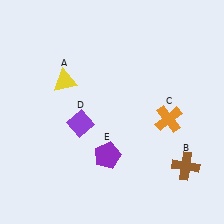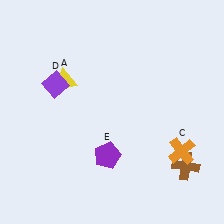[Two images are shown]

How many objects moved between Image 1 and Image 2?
2 objects moved between the two images.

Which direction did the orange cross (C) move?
The orange cross (C) moved down.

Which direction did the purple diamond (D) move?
The purple diamond (D) moved up.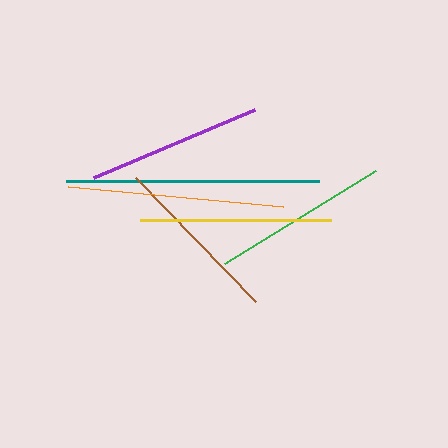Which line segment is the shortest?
The brown line is the shortest at approximately 172 pixels.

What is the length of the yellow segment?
The yellow segment is approximately 191 pixels long.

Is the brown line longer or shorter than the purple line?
The purple line is longer than the brown line.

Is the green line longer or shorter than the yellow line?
The yellow line is longer than the green line.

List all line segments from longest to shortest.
From longest to shortest: teal, orange, yellow, green, purple, brown.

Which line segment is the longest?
The teal line is the longest at approximately 253 pixels.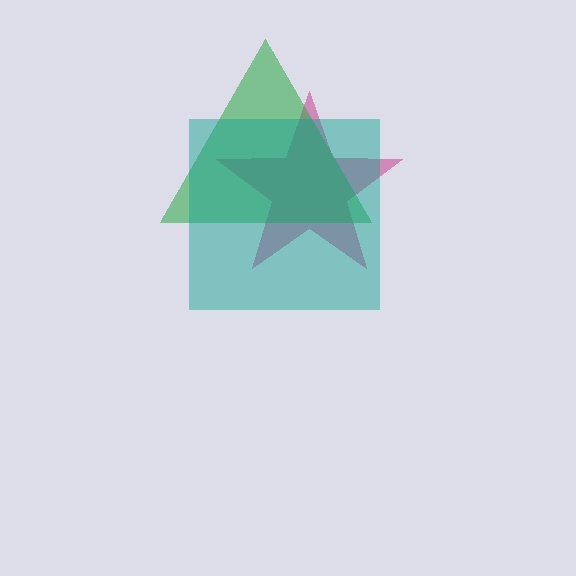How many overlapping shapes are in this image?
There are 3 overlapping shapes in the image.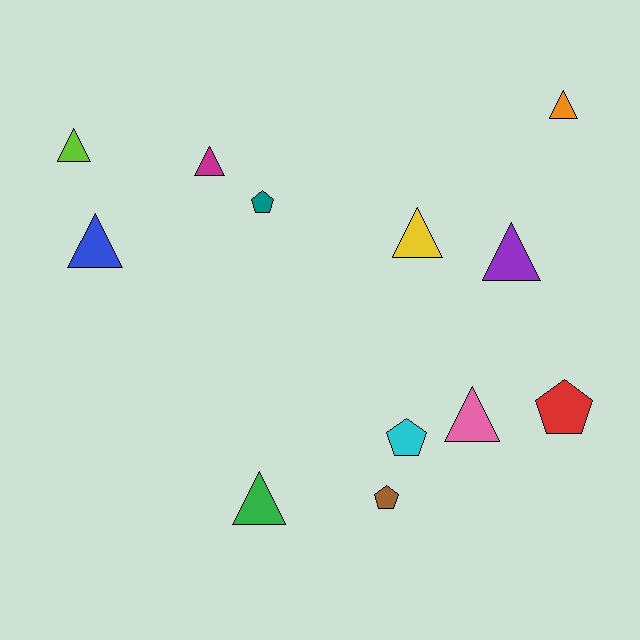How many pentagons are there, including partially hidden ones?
There are 4 pentagons.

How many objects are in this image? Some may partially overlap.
There are 12 objects.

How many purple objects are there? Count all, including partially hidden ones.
There is 1 purple object.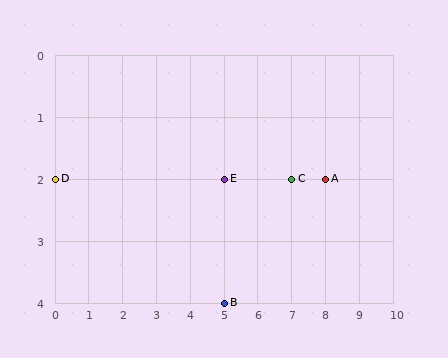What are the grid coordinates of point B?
Point B is at grid coordinates (5, 4).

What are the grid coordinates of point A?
Point A is at grid coordinates (8, 2).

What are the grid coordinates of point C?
Point C is at grid coordinates (7, 2).